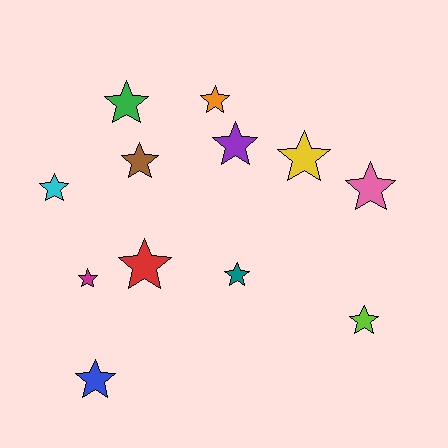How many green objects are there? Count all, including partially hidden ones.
There is 1 green object.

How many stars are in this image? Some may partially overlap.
There are 12 stars.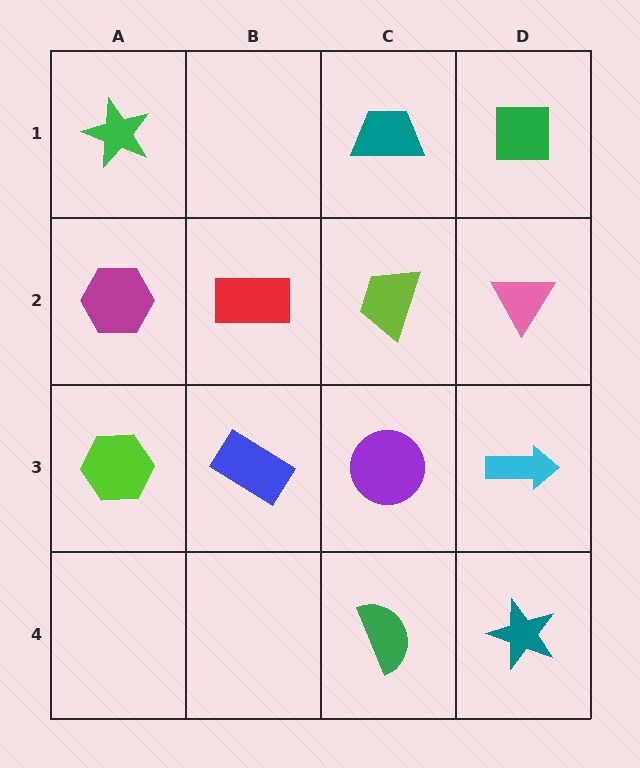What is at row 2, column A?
A magenta hexagon.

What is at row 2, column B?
A red rectangle.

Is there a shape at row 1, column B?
No, that cell is empty.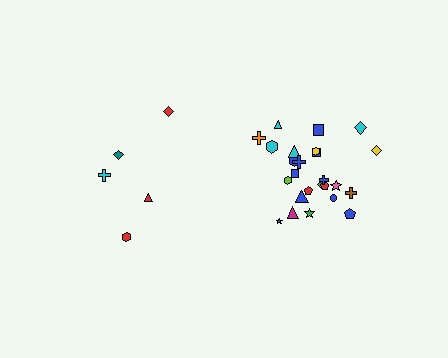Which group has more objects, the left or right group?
The right group.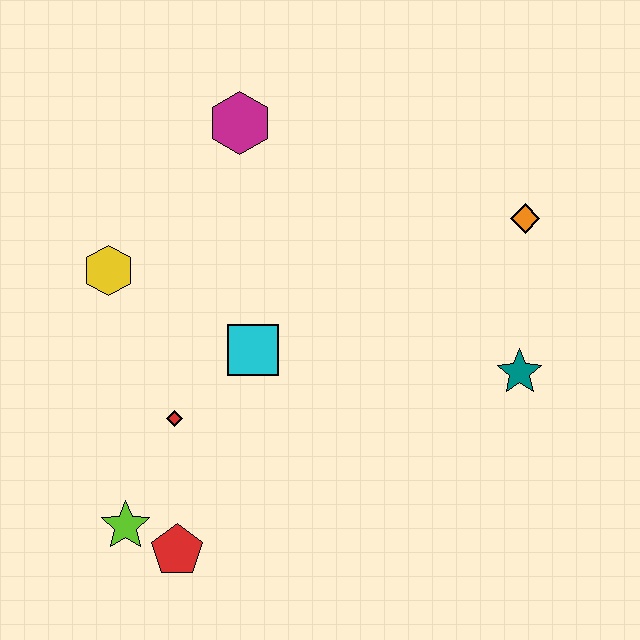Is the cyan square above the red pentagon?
Yes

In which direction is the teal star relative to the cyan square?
The teal star is to the right of the cyan square.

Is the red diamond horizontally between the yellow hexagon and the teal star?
Yes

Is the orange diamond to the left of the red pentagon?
No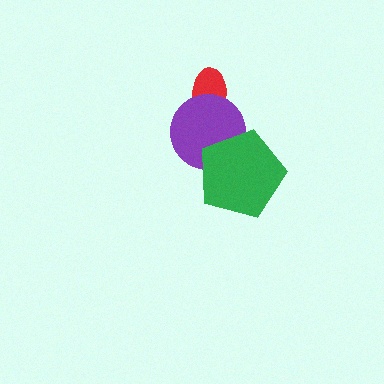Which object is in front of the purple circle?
The green pentagon is in front of the purple circle.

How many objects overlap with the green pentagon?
1 object overlaps with the green pentagon.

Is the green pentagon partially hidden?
No, no other shape covers it.